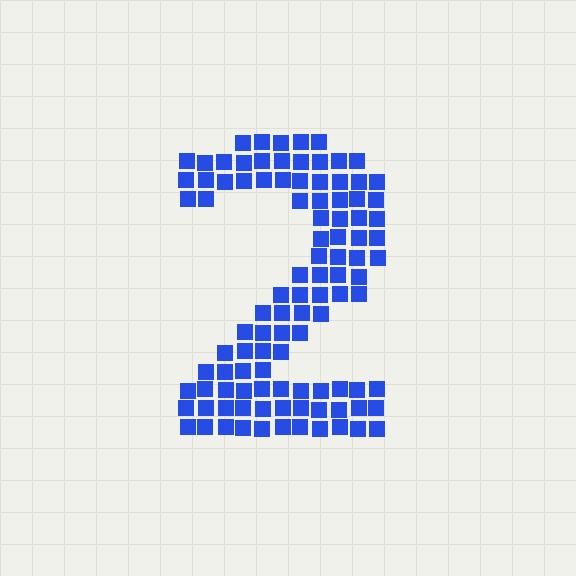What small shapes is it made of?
It is made of small squares.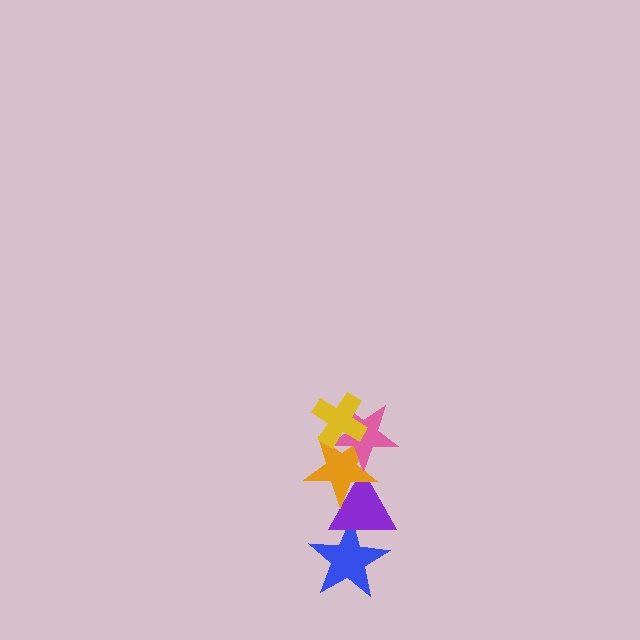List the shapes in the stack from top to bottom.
From top to bottom: the yellow cross, the pink star, the orange star, the purple triangle, the blue star.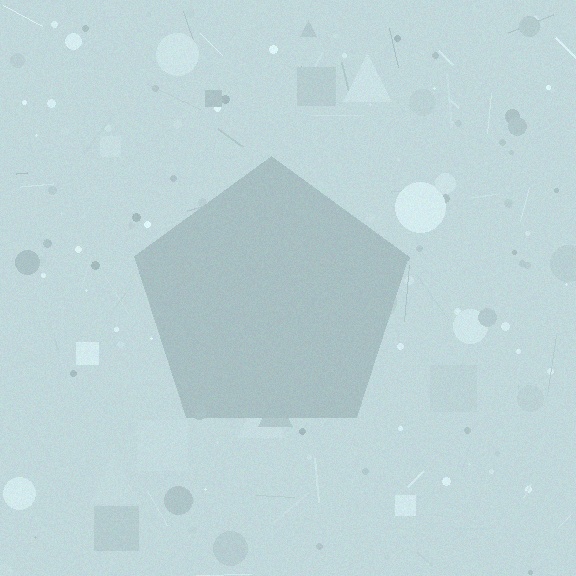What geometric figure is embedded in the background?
A pentagon is embedded in the background.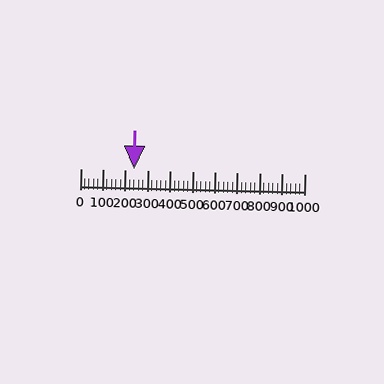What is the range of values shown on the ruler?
The ruler shows values from 0 to 1000.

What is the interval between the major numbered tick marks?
The major tick marks are spaced 100 units apart.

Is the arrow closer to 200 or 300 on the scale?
The arrow is closer to 200.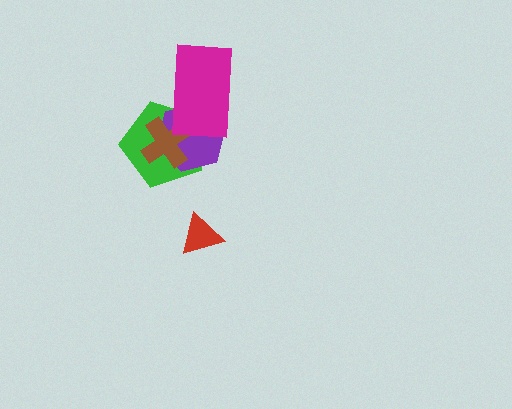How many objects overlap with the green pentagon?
3 objects overlap with the green pentagon.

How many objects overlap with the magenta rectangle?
3 objects overlap with the magenta rectangle.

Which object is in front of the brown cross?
The magenta rectangle is in front of the brown cross.